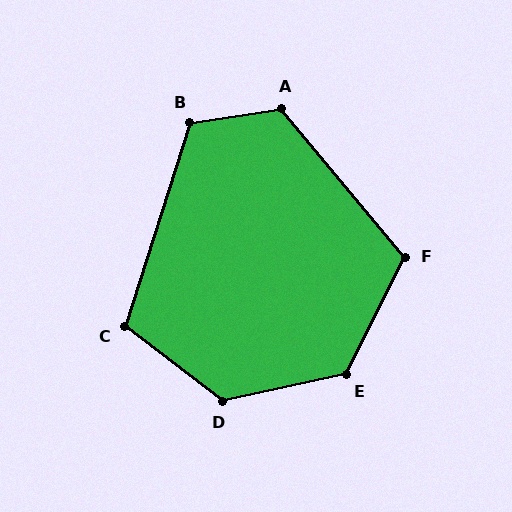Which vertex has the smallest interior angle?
C, at approximately 110 degrees.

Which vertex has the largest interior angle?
D, at approximately 131 degrees.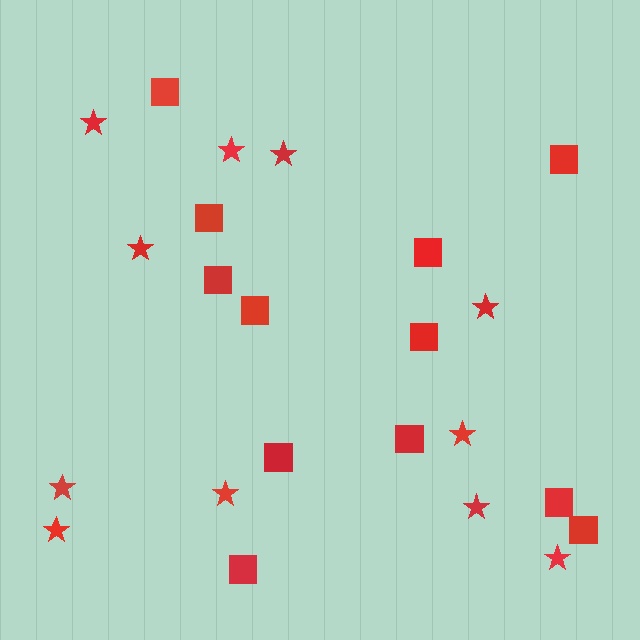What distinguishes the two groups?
There are 2 groups: one group of stars (11) and one group of squares (12).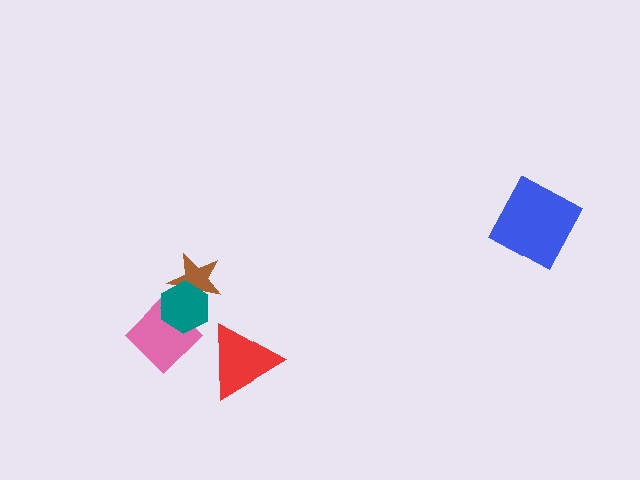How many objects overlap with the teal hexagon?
2 objects overlap with the teal hexagon.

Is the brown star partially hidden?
Yes, it is partially covered by another shape.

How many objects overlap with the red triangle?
0 objects overlap with the red triangle.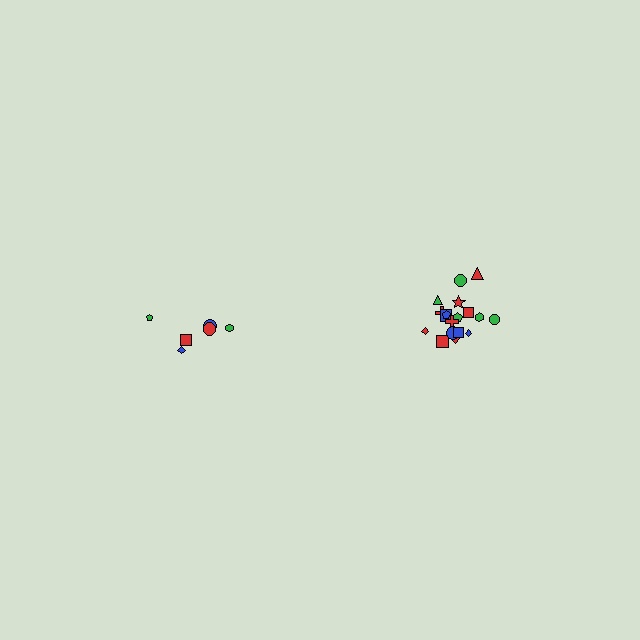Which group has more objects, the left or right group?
The right group.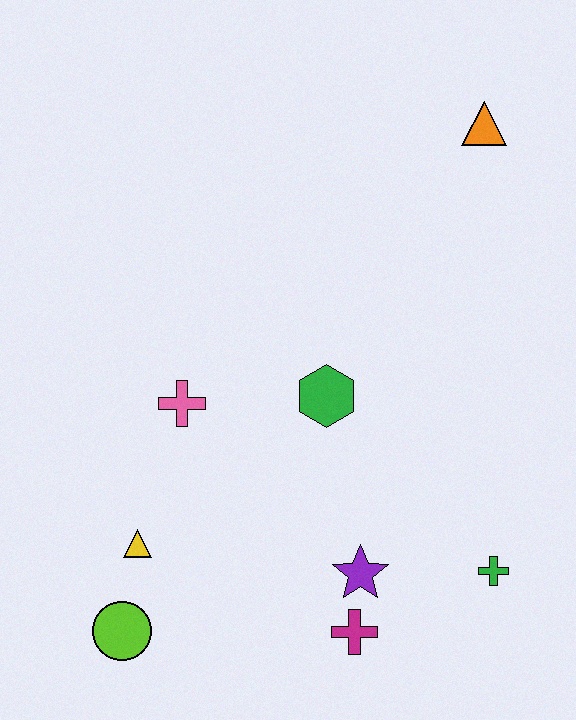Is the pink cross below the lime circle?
No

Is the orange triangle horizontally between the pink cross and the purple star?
No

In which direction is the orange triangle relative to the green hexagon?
The orange triangle is above the green hexagon.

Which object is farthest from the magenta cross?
The orange triangle is farthest from the magenta cross.